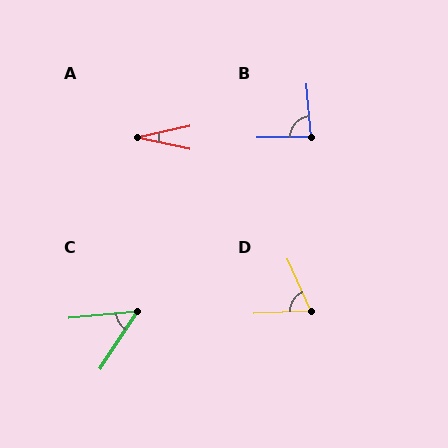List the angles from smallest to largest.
A (24°), C (51°), D (68°), B (86°).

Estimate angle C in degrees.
Approximately 51 degrees.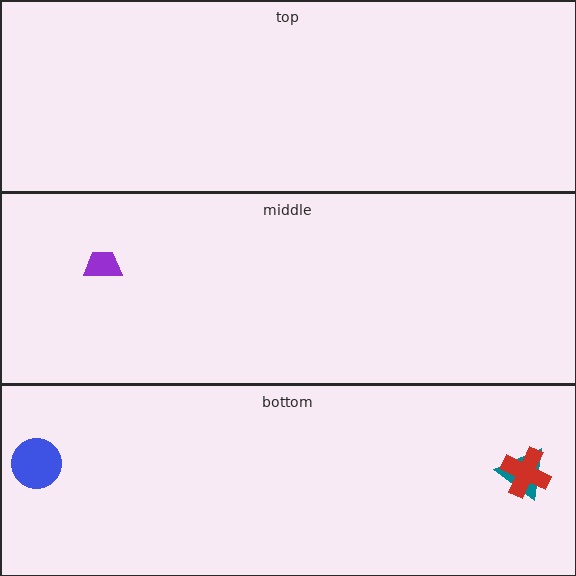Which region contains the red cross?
The bottom region.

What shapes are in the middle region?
The purple trapezoid.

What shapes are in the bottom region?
The blue circle, the teal triangle, the red cross.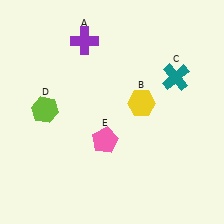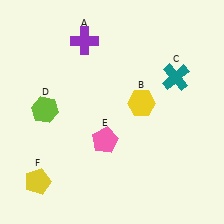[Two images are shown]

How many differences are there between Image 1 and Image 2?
There is 1 difference between the two images.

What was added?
A yellow pentagon (F) was added in Image 2.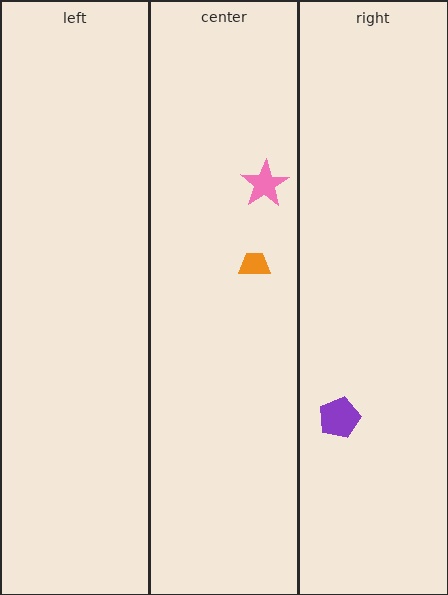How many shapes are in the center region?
2.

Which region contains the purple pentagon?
The right region.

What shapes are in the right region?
The purple pentagon.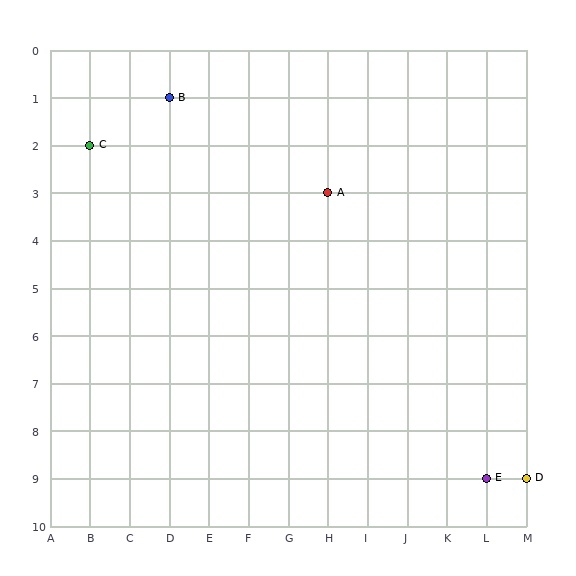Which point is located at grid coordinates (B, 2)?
Point C is at (B, 2).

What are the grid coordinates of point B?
Point B is at grid coordinates (D, 1).